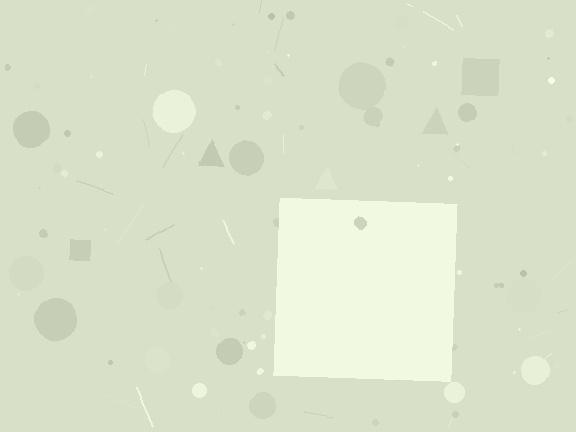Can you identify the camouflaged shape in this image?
The camouflaged shape is a square.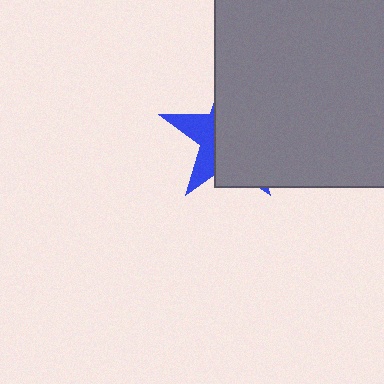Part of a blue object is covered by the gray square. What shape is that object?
It is a star.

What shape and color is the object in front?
The object in front is a gray square.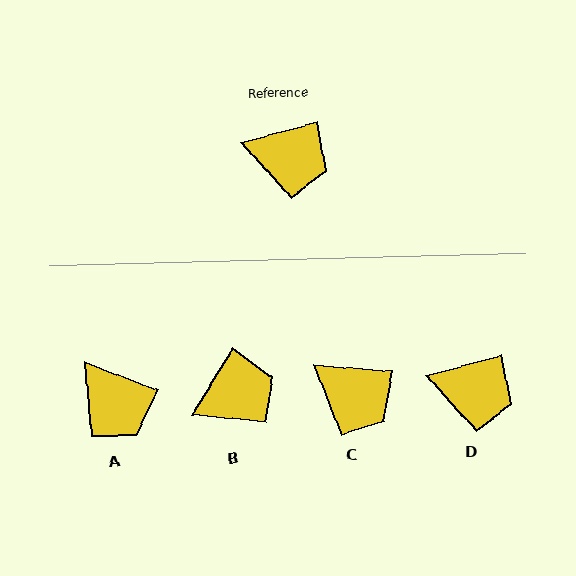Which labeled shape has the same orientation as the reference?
D.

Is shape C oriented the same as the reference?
No, it is off by about 20 degrees.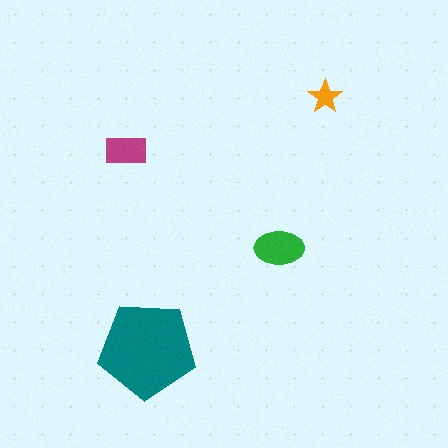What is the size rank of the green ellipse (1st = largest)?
2nd.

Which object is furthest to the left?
The magenta rectangle is leftmost.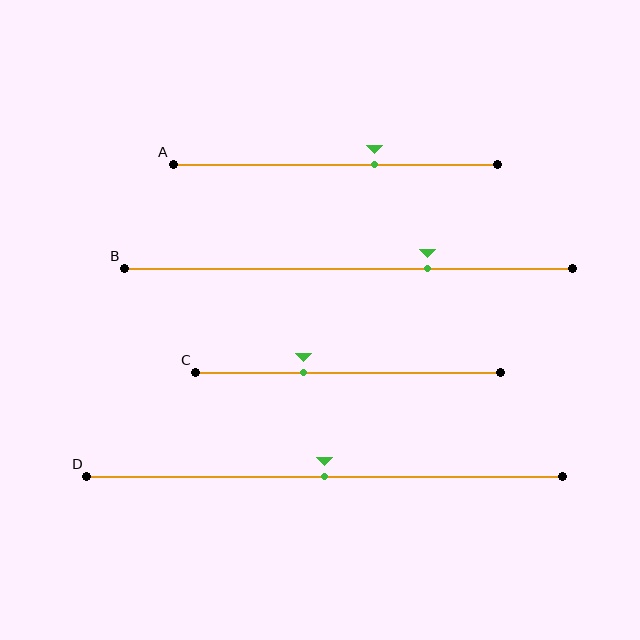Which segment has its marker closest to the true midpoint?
Segment D has its marker closest to the true midpoint.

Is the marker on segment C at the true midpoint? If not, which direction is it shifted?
No, the marker on segment C is shifted to the left by about 15% of the segment length.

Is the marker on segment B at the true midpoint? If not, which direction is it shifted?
No, the marker on segment B is shifted to the right by about 18% of the segment length.